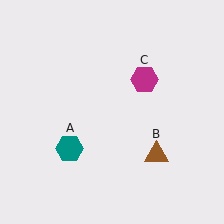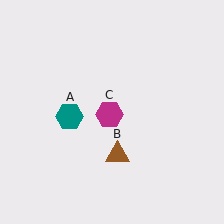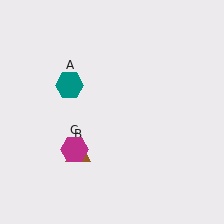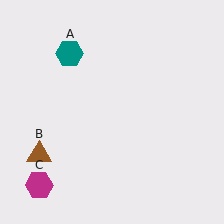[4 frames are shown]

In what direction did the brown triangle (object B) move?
The brown triangle (object B) moved left.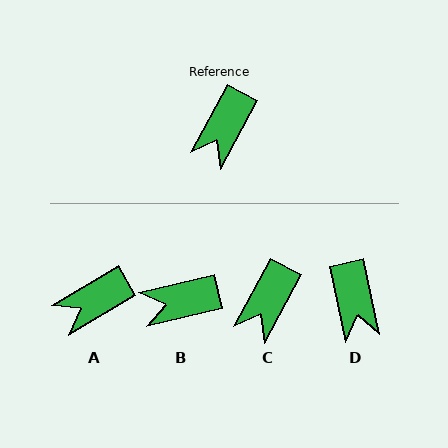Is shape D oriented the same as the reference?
No, it is off by about 40 degrees.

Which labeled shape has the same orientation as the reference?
C.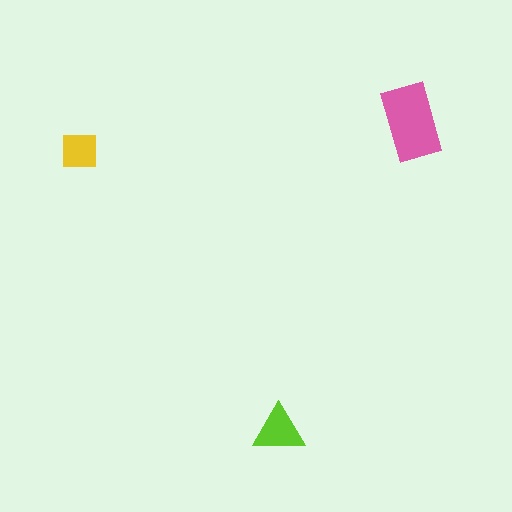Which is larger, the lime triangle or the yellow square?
The lime triangle.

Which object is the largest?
The pink rectangle.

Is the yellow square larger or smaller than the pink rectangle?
Smaller.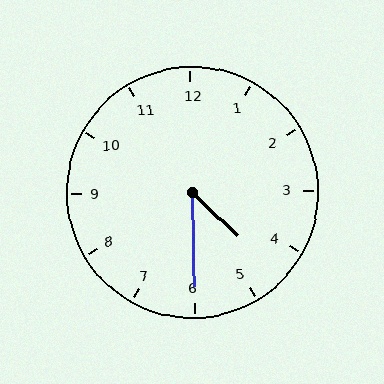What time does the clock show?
4:30.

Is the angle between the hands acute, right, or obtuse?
It is acute.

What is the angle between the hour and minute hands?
Approximately 45 degrees.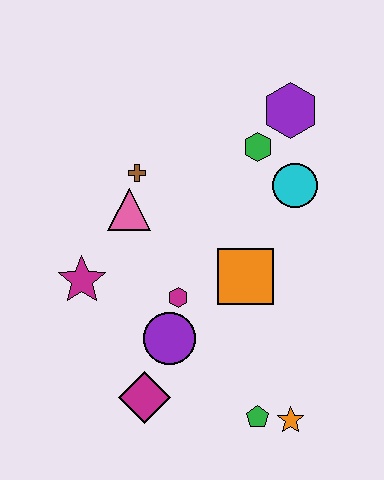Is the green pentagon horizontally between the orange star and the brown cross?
Yes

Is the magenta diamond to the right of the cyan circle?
No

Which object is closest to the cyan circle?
The green hexagon is closest to the cyan circle.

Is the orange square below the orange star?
No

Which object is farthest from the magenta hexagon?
The purple hexagon is farthest from the magenta hexagon.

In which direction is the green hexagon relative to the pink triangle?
The green hexagon is to the right of the pink triangle.